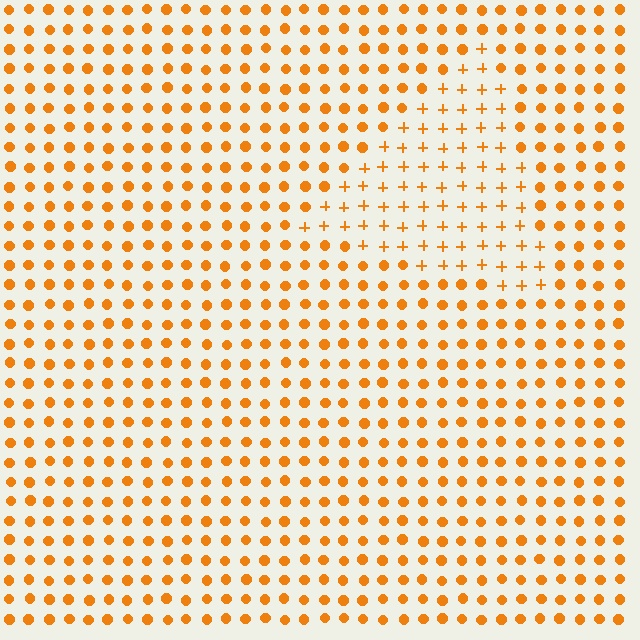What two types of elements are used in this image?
The image uses plus signs inside the triangle region and circles outside it.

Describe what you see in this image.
The image is filled with small orange elements arranged in a uniform grid. A triangle-shaped region contains plus signs, while the surrounding area contains circles. The boundary is defined purely by the change in element shape.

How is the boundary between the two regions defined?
The boundary is defined by a change in element shape: plus signs inside vs. circles outside. All elements share the same color and spacing.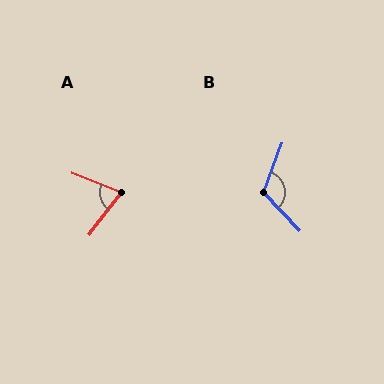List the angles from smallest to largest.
A (74°), B (116°).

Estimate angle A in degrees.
Approximately 74 degrees.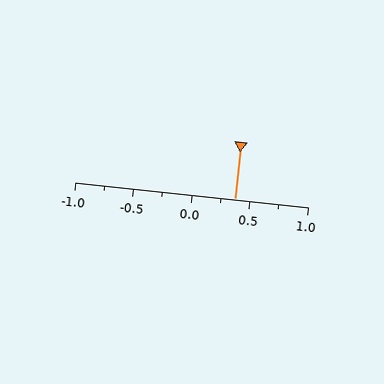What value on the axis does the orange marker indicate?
The marker indicates approximately 0.38.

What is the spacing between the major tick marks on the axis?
The major ticks are spaced 0.5 apart.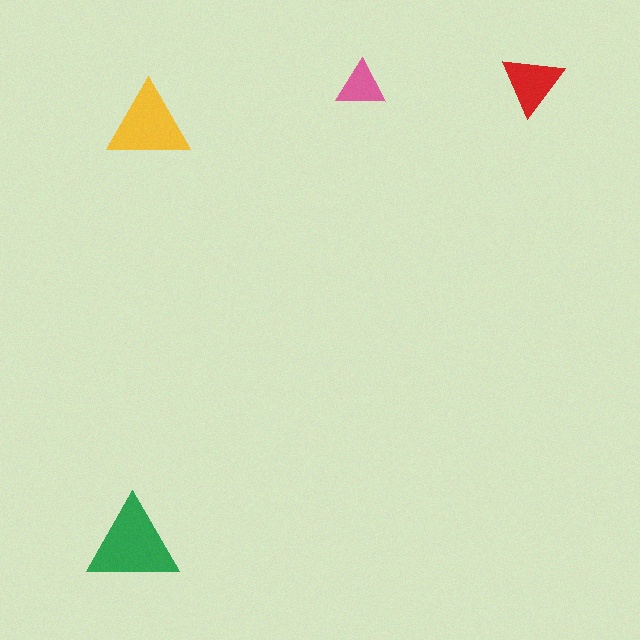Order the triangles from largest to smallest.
the green one, the yellow one, the red one, the pink one.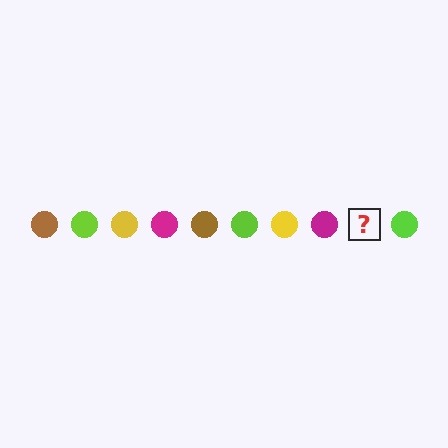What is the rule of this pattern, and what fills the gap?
The rule is that the pattern cycles through brown, lime, yellow, magenta circles. The gap should be filled with a brown circle.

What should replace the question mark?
The question mark should be replaced with a brown circle.